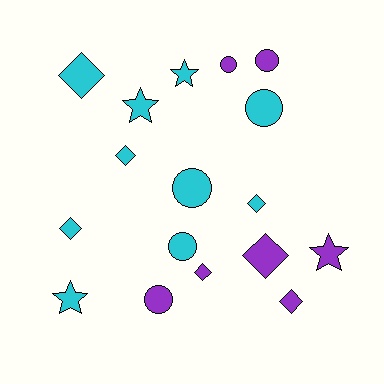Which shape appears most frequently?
Diamond, with 7 objects.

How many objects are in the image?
There are 17 objects.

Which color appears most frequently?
Cyan, with 10 objects.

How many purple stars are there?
There is 1 purple star.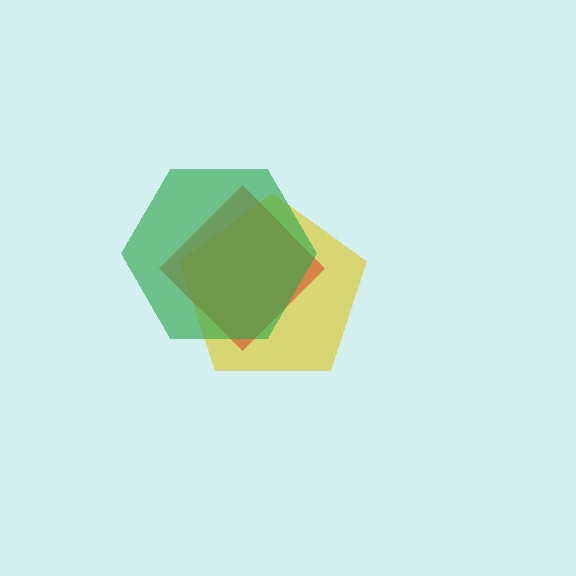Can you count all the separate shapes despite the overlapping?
Yes, there are 3 separate shapes.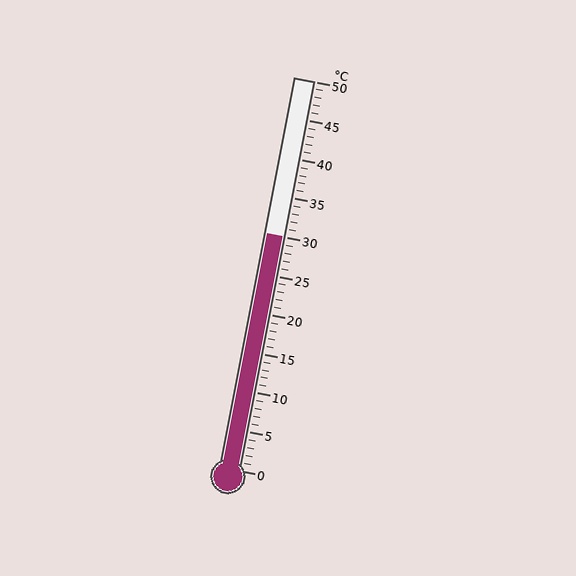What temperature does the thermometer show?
The thermometer shows approximately 30°C.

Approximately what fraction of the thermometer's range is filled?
The thermometer is filled to approximately 60% of its range.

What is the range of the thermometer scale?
The thermometer scale ranges from 0°C to 50°C.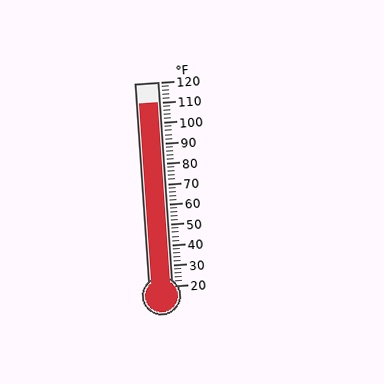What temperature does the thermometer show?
The thermometer shows approximately 110°F.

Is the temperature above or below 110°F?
The temperature is at 110°F.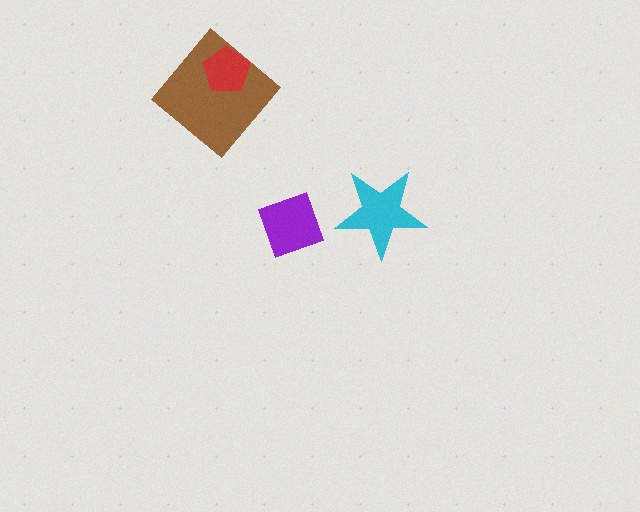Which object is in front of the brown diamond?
The red pentagon is in front of the brown diamond.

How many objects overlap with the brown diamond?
1 object overlaps with the brown diamond.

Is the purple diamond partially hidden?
No, no other shape covers it.